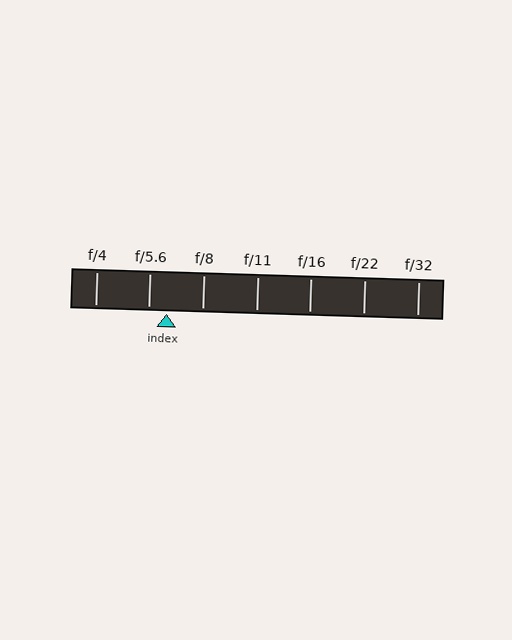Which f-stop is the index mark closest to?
The index mark is closest to f/5.6.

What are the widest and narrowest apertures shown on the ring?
The widest aperture shown is f/4 and the narrowest is f/32.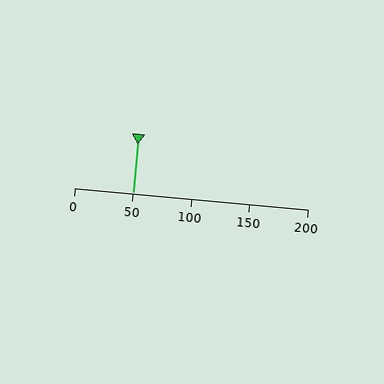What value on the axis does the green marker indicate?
The marker indicates approximately 50.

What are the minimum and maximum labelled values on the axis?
The axis runs from 0 to 200.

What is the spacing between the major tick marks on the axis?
The major ticks are spaced 50 apart.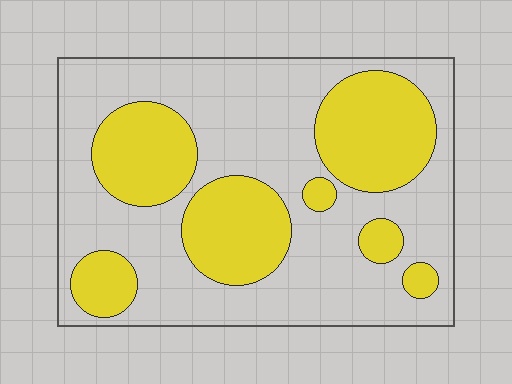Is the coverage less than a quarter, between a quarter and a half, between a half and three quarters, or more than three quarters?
Between a quarter and a half.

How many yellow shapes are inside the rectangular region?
7.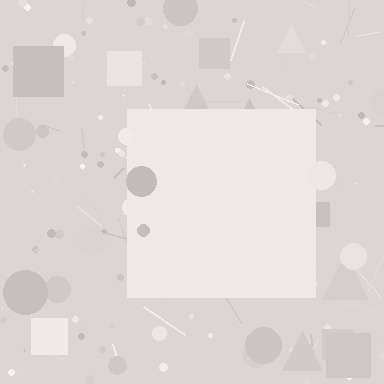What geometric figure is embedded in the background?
A square is embedded in the background.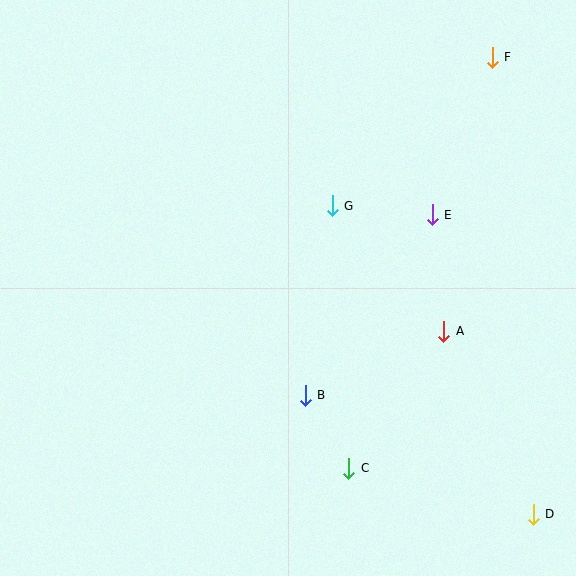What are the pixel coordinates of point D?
Point D is at (533, 514).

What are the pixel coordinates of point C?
Point C is at (349, 468).